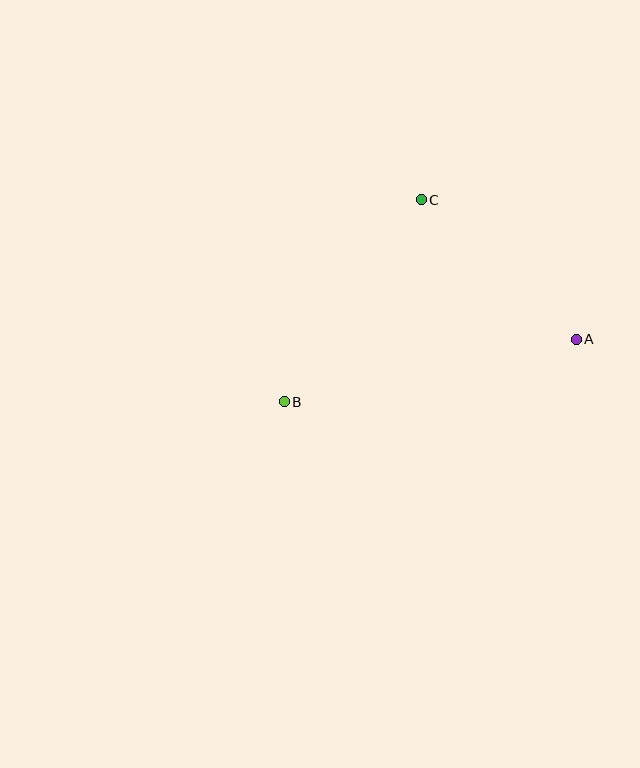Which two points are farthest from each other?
Points A and B are farthest from each other.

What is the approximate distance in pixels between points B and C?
The distance between B and C is approximately 244 pixels.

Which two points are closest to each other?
Points A and C are closest to each other.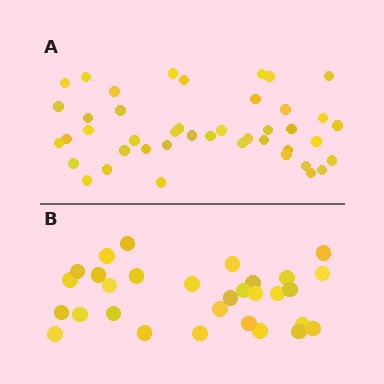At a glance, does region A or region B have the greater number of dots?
Region A (the top region) has more dots.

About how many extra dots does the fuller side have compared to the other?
Region A has approximately 15 more dots than region B.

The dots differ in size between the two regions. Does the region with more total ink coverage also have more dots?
No. Region B has more total ink coverage because its dots are larger, but region A actually contains more individual dots. Total area can be misleading — the number of items is what matters here.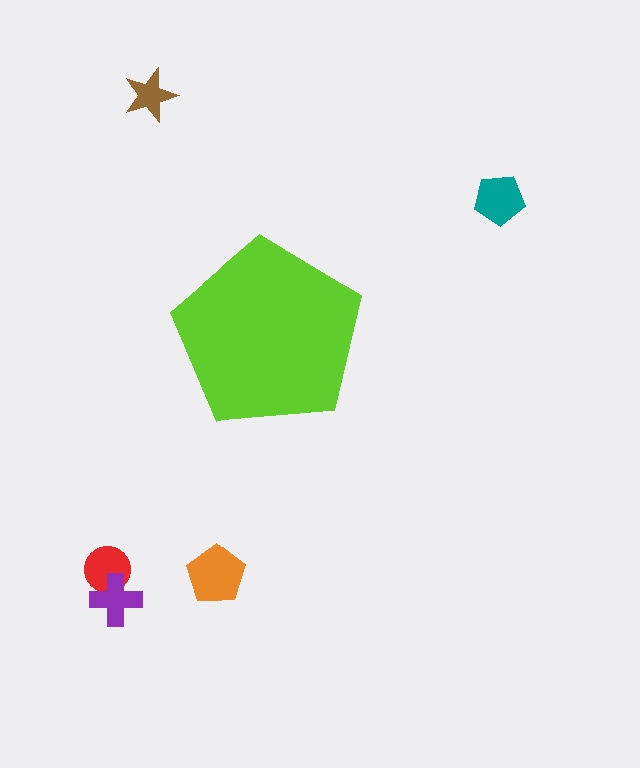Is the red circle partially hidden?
No, the red circle is fully visible.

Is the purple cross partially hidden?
No, the purple cross is fully visible.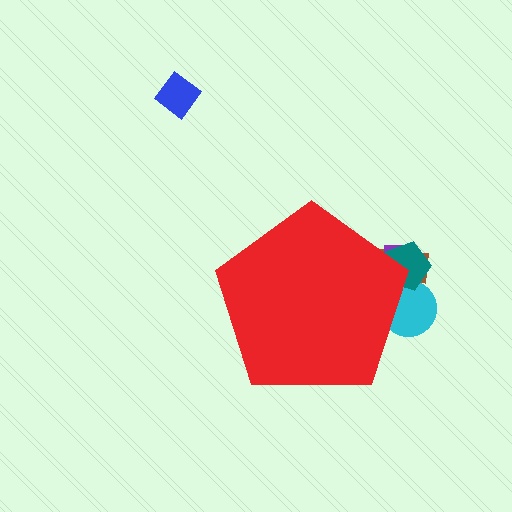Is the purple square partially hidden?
Yes, the purple square is partially hidden behind the red pentagon.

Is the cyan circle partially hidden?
Yes, the cyan circle is partially hidden behind the red pentagon.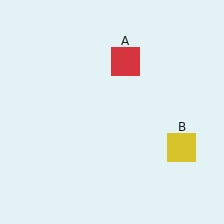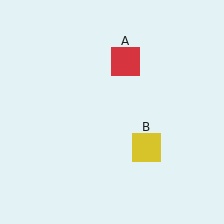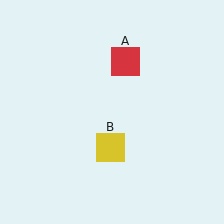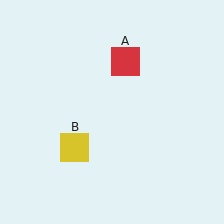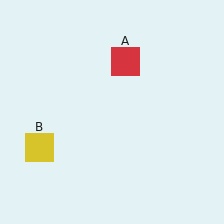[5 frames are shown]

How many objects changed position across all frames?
1 object changed position: yellow square (object B).